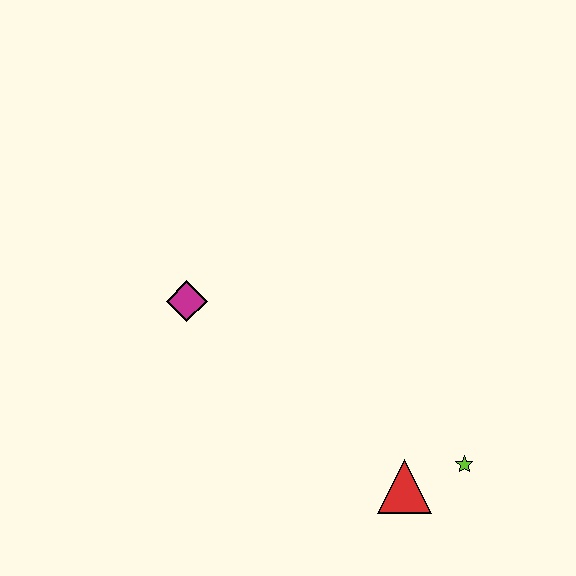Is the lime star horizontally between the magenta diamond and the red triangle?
No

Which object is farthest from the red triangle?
The magenta diamond is farthest from the red triangle.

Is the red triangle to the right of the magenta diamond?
Yes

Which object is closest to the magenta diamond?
The red triangle is closest to the magenta diamond.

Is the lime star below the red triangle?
No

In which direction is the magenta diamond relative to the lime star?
The magenta diamond is to the left of the lime star.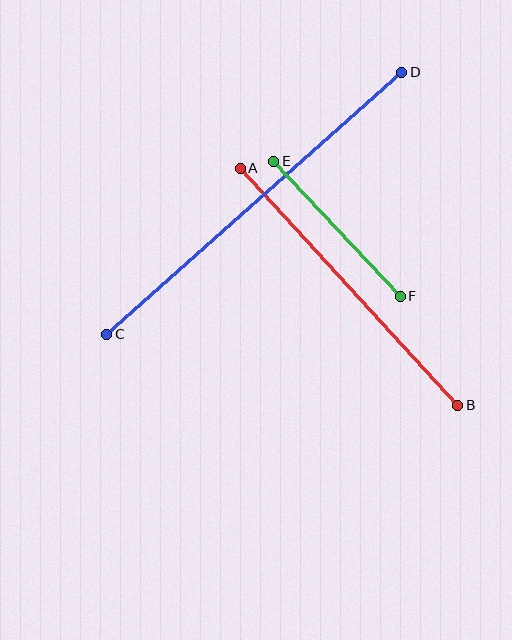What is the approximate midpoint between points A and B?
The midpoint is at approximately (349, 287) pixels.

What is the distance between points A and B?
The distance is approximately 322 pixels.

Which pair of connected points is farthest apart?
Points C and D are farthest apart.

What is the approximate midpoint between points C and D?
The midpoint is at approximately (254, 203) pixels.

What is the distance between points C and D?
The distance is approximately 394 pixels.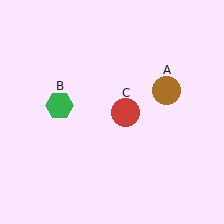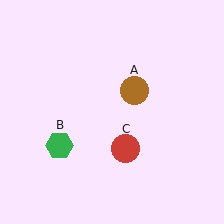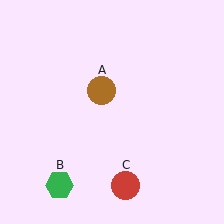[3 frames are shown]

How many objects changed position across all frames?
3 objects changed position: brown circle (object A), green hexagon (object B), red circle (object C).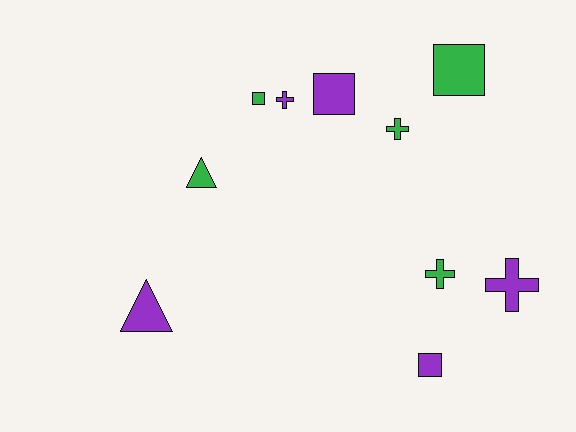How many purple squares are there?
There are 2 purple squares.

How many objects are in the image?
There are 10 objects.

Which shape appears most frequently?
Square, with 4 objects.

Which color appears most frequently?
Green, with 5 objects.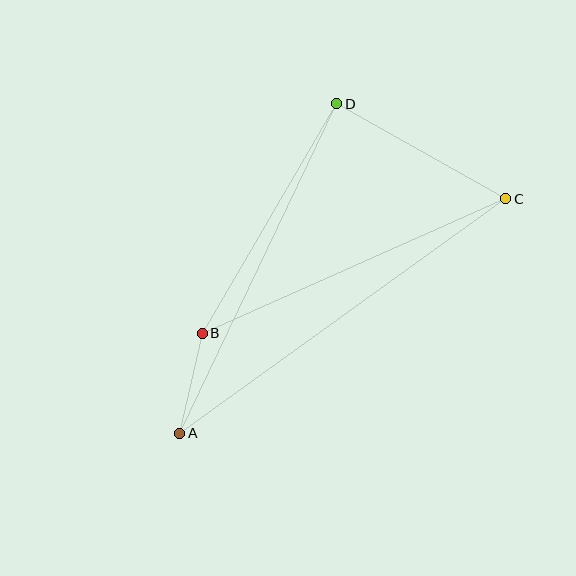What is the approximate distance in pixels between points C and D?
The distance between C and D is approximately 194 pixels.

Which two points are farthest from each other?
Points A and C are farthest from each other.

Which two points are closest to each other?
Points A and B are closest to each other.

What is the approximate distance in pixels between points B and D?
The distance between B and D is approximately 266 pixels.